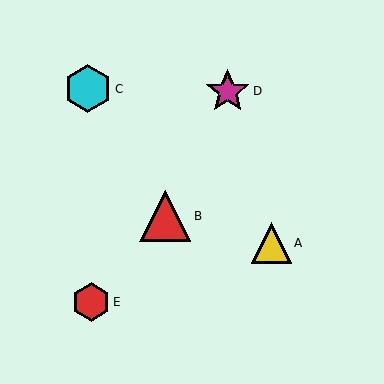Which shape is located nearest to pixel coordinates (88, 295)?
The red hexagon (labeled E) at (91, 302) is nearest to that location.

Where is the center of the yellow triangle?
The center of the yellow triangle is at (271, 243).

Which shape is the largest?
The red triangle (labeled B) is the largest.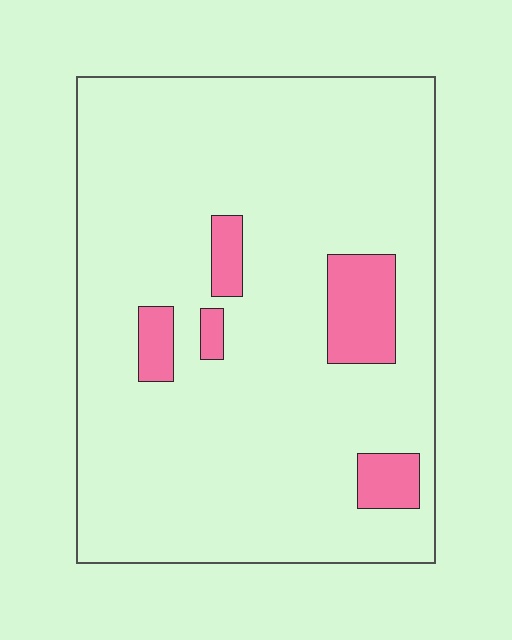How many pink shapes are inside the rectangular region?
5.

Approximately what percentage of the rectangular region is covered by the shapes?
Approximately 10%.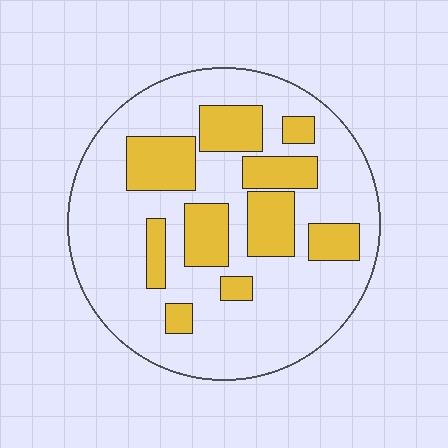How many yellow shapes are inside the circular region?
10.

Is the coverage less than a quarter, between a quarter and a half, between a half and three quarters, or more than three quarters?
Between a quarter and a half.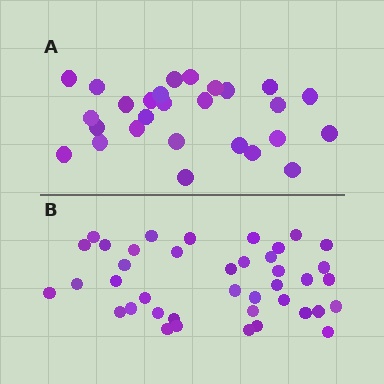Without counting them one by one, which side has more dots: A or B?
Region B (the bottom region) has more dots.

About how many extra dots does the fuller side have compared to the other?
Region B has approximately 15 more dots than region A.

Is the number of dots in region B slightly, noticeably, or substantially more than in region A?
Region B has substantially more. The ratio is roughly 1.5 to 1.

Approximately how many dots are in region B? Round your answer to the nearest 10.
About 40 dots.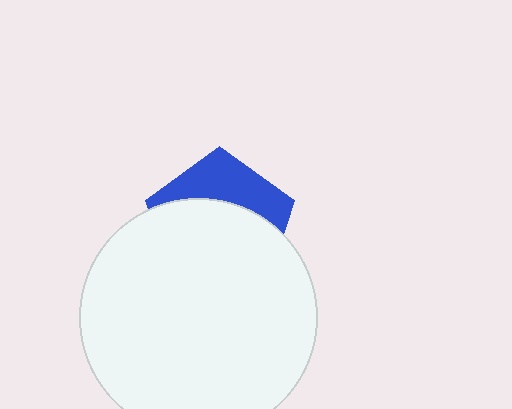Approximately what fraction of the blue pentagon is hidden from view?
Roughly 66% of the blue pentagon is hidden behind the white circle.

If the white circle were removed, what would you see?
You would see the complete blue pentagon.